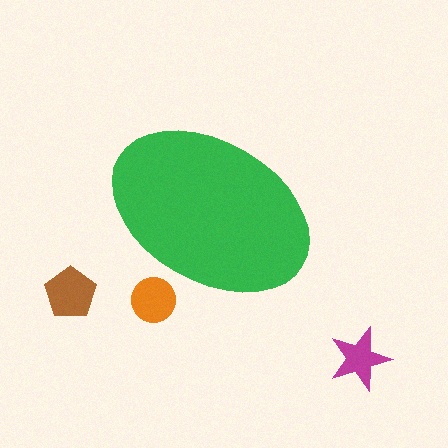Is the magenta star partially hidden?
No, the magenta star is fully visible.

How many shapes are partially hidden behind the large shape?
1 shape is partially hidden.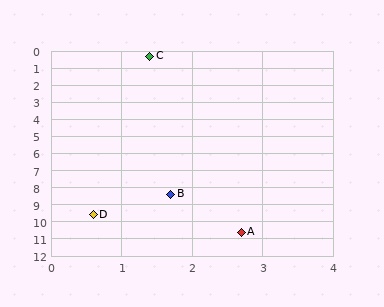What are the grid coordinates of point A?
Point A is at approximately (2.7, 10.6).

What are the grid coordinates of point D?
Point D is at approximately (0.6, 9.6).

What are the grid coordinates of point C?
Point C is at approximately (1.4, 0.3).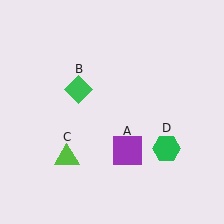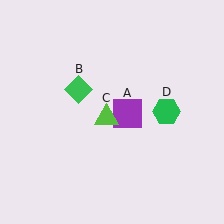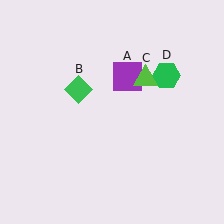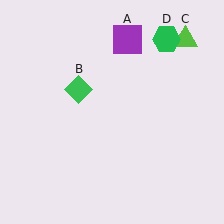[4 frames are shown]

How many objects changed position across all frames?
3 objects changed position: purple square (object A), lime triangle (object C), green hexagon (object D).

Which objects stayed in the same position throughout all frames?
Green diamond (object B) remained stationary.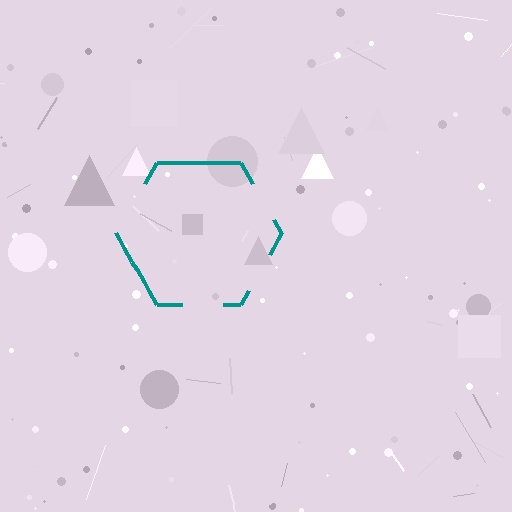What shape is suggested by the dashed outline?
The dashed outline suggests a hexagon.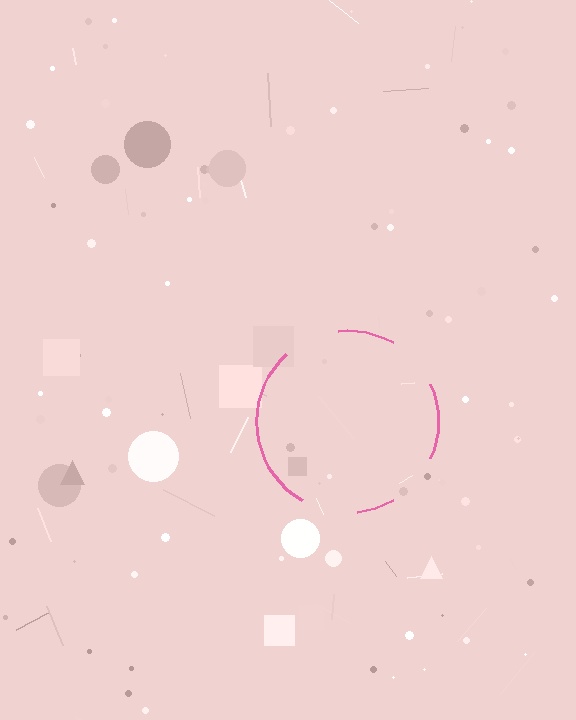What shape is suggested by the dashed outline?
The dashed outline suggests a circle.